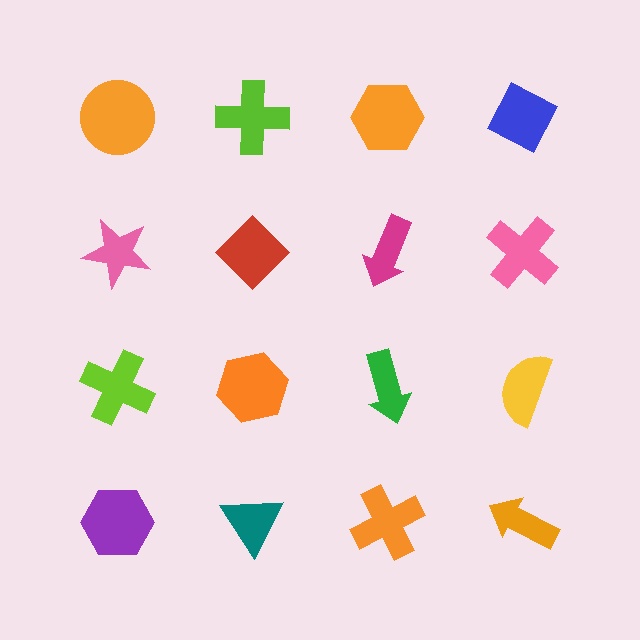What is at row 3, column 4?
A yellow semicircle.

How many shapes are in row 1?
4 shapes.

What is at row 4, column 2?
A teal triangle.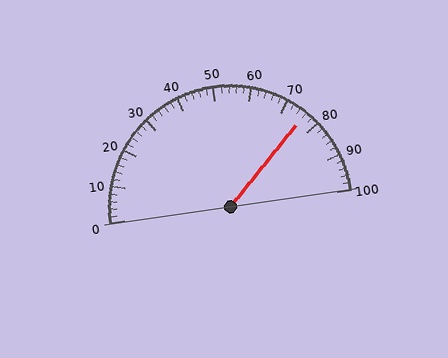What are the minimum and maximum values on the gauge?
The gauge ranges from 0 to 100.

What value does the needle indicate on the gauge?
The needle indicates approximately 76.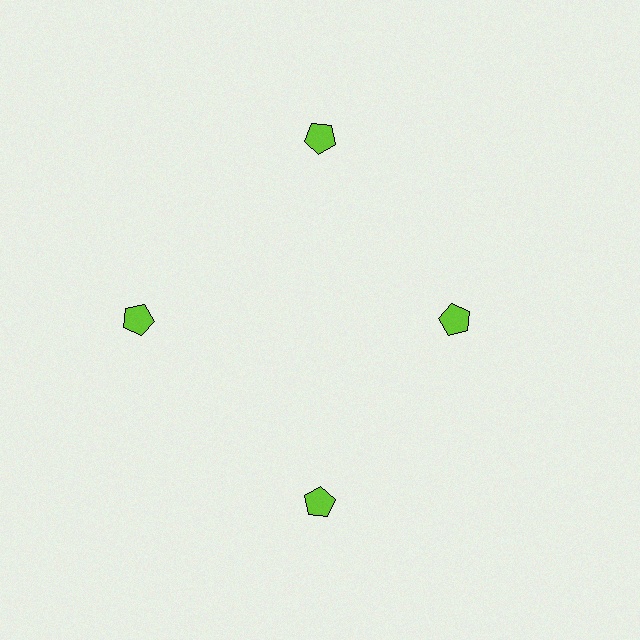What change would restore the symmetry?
The symmetry would be restored by moving it outward, back onto the ring so that all 4 pentagons sit at equal angles and equal distance from the center.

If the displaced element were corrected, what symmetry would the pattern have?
It would have 4-fold rotational symmetry — the pattern would map onto itself every 90 degrees.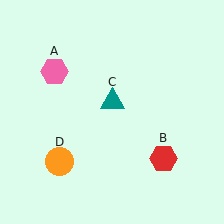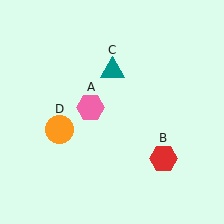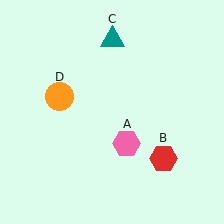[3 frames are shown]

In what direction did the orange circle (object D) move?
The orange circle (object D) moved up.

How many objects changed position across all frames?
3 objects changed position: pink hexagon (object A), teal triangle (object C), orange circle (object D).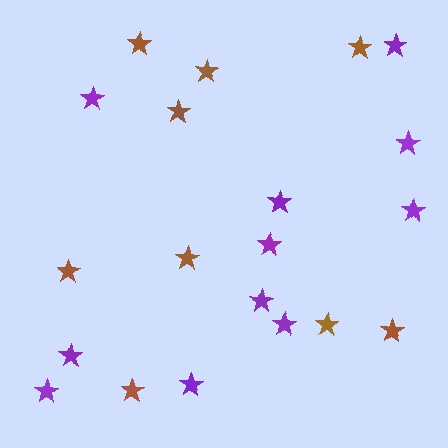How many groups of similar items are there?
There are 2 groups: one group of purple stars (11) and one group of brown stars (9).